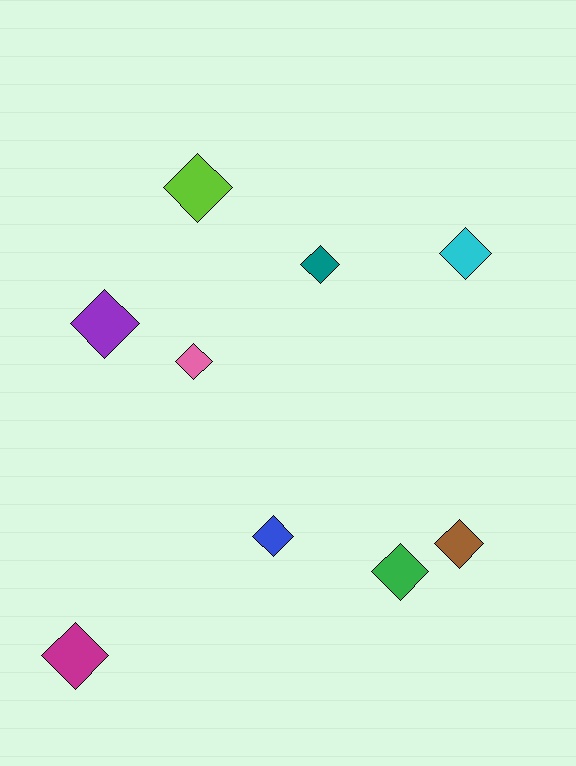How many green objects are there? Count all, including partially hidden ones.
There is 1 green object.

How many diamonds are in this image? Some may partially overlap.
There are 9 diamonds.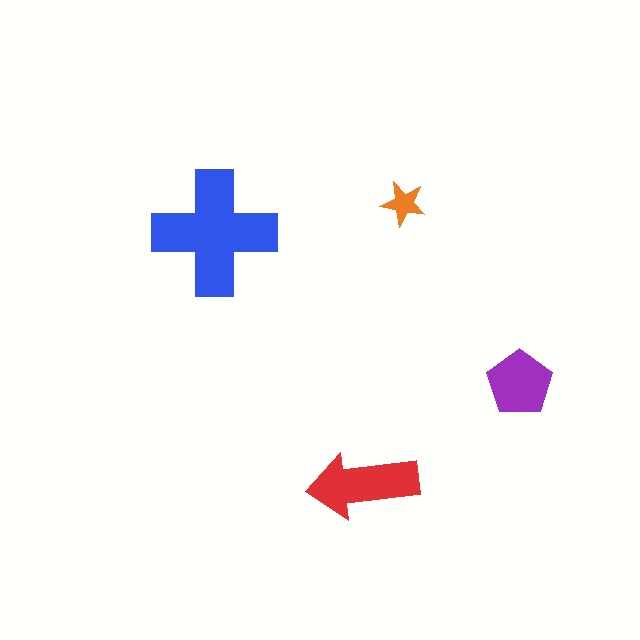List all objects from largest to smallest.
The blue cross, the red arrow, the purple pentagon, the orange star.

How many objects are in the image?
There are 4 objects in the image.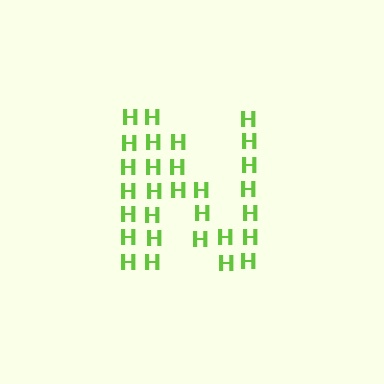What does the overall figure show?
The overall figure shows the letter N.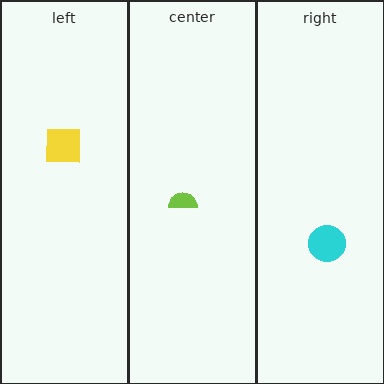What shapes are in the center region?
The lime semicircle.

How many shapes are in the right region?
1.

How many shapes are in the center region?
1.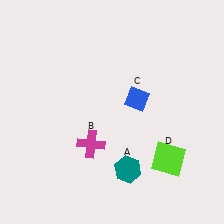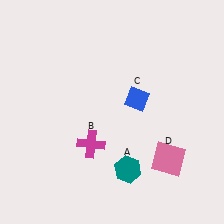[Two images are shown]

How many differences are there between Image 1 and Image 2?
There is 1 difference between the two images.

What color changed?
The square (D) changed from lime in Image 1 to pink in Image 2.